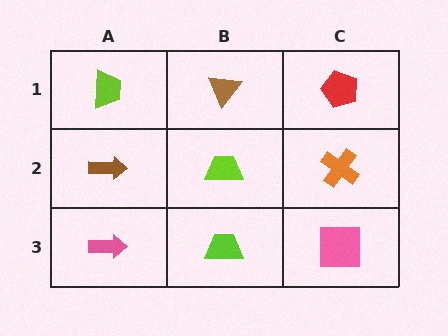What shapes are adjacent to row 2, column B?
A brown triangle (row 1, column B), a lime trapezoid (row 3, column B), a brown arrow (row 2, column A), an orange cross (row 2, column C).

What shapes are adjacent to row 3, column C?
An orange cross (row 2, column C), a lime trapezoid (row 3, column B).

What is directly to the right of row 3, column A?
A lime trapezoid.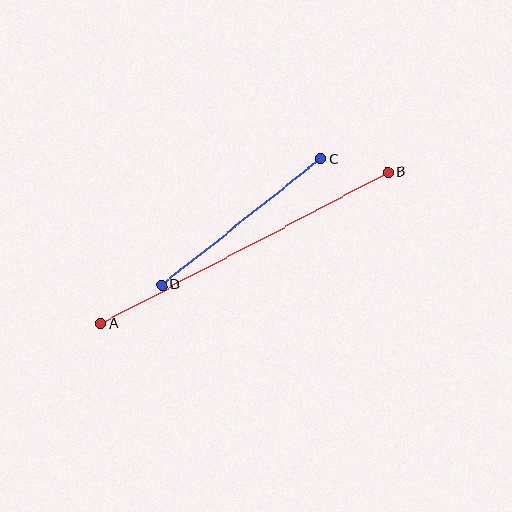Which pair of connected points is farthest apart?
Points A and B are farthest apart.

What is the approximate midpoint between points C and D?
The midpoint is at approximately (241, 222) pixels.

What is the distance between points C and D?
The distance is approximately 204 pixels.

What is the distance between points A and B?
The distance is approximately 324 pixels.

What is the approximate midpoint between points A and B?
The midpoint is at approximately (244, 248) pixels.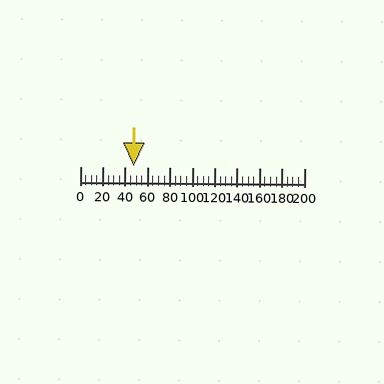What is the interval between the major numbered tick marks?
The major tick marks are spaced 20 units apart.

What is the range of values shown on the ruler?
The ruler shows values from 0 to 200.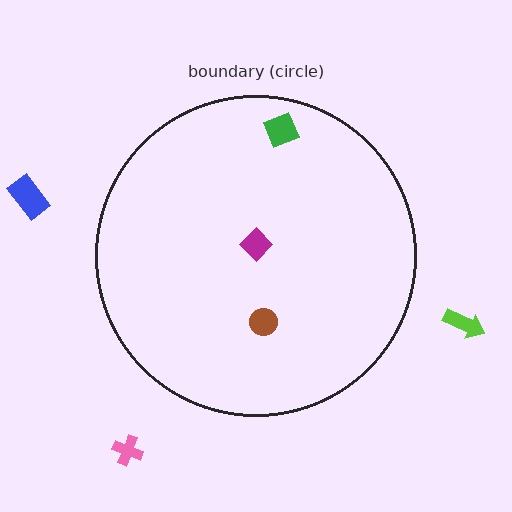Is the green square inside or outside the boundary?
Inside.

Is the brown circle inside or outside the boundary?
Inside.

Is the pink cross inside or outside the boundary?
Outside.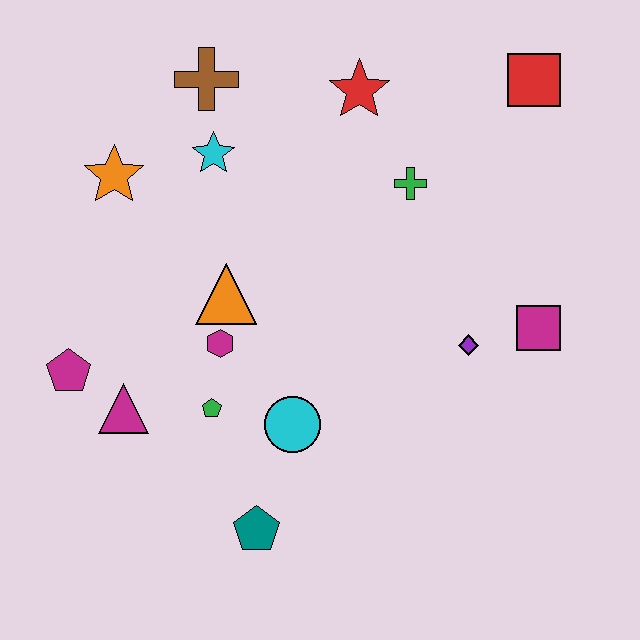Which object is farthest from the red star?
The teal pentagon is farthest from the red star.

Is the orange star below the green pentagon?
No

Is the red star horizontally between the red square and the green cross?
No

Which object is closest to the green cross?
The red star is closest to the green cross.